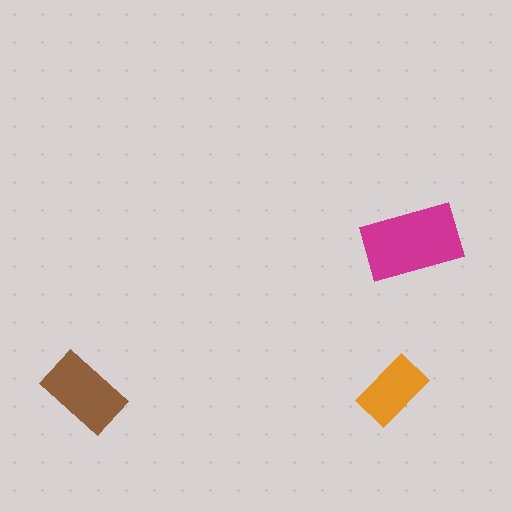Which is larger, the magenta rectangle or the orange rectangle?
The magenta one.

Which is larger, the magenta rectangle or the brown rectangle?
The magenta one.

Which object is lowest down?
The brown rectangle is bottommost.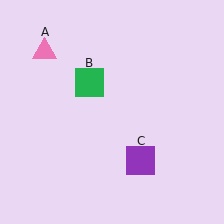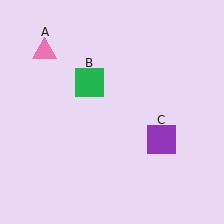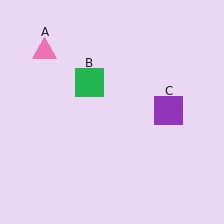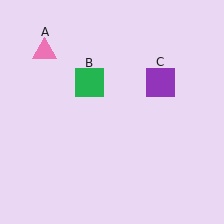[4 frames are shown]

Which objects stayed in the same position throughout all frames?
Pink triangle (object A) and green square (object B) remained stationary.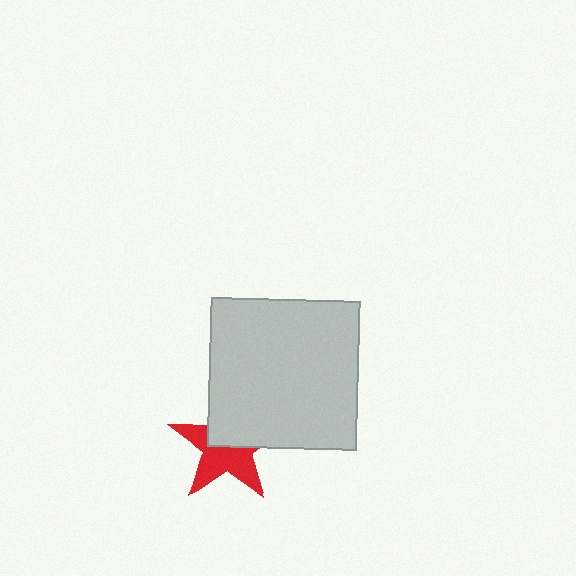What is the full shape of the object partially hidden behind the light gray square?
The partially hidden object is a red star.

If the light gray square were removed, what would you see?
You would see the complete red star.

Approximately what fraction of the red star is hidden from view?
Roughly 45% of the red star is hidden behind the light gray square.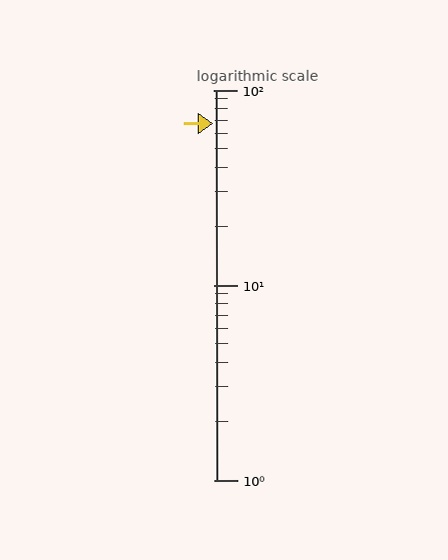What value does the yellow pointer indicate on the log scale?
The pointer indicates approximately 67.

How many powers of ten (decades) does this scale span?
The scale spans 2 decades, from 1 to 100.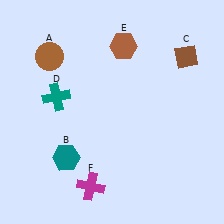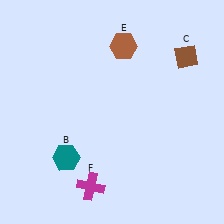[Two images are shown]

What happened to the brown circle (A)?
The brown circle (A) was removed in Image 2. It was in the top-left area of Image 1.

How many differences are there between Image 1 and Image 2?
There are 2 differences between the two images.